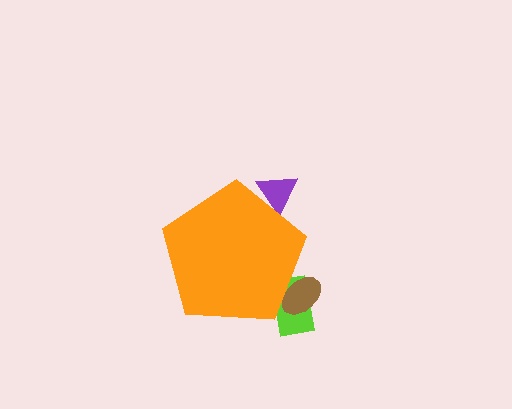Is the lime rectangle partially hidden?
Yes, the lime rectangle is partially hidden behind the orange pentagon.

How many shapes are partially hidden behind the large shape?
3 shapes are partially hidden.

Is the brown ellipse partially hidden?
Yes, the brown ellipse is partially hidden behind the orange pentagon.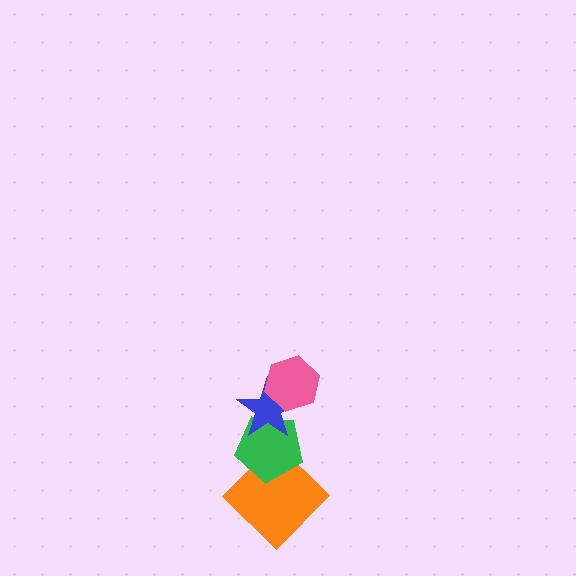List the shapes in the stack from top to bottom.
From top to bottom: the pink hexagon, the blue star, the green pentagon, the orange diamond.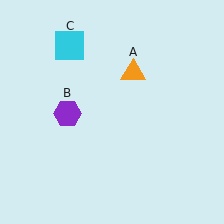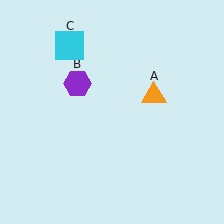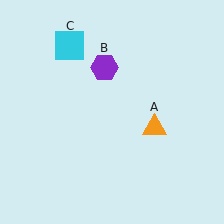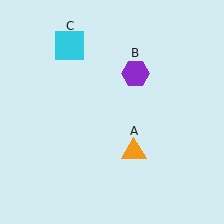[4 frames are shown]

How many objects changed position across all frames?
2 objects changed position: orange triangle (object A), purple hexagon (object B).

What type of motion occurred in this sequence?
The orange triangle (object A), purple hexagon (object B) rotated clockwise around the center of the scene.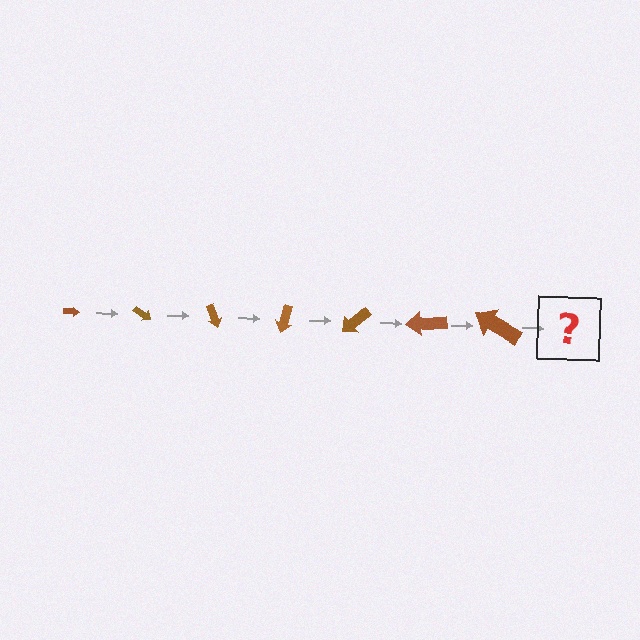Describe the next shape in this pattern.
It should be an arrow, larger than the previous one and rotated 245 degrees from the start.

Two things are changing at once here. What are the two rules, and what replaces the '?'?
The two rules are that the arrow grows larger each step and it rotates 35 degrees each step. The '?' should be an arrow, larger than the previous one and rotated 245 degrees from the start.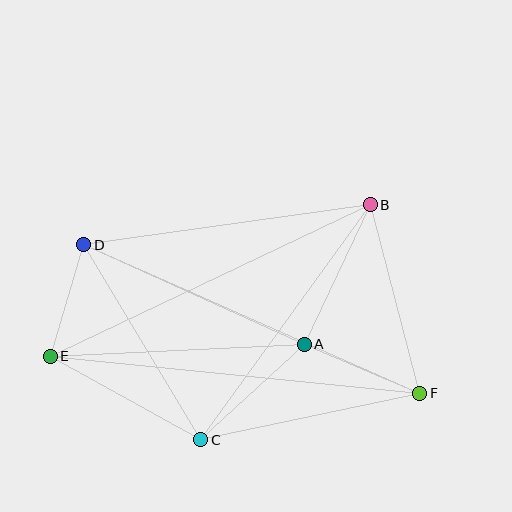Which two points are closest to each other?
Points D and E are closest to each other.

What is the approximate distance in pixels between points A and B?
The distance between A and B is approximately 154 pixels.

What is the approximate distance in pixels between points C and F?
The distance between C and F is approximately 224 pixels.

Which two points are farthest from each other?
Points E and F are farthest from each other.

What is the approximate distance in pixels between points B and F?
The distance between B and F is approximately 195 pixels.